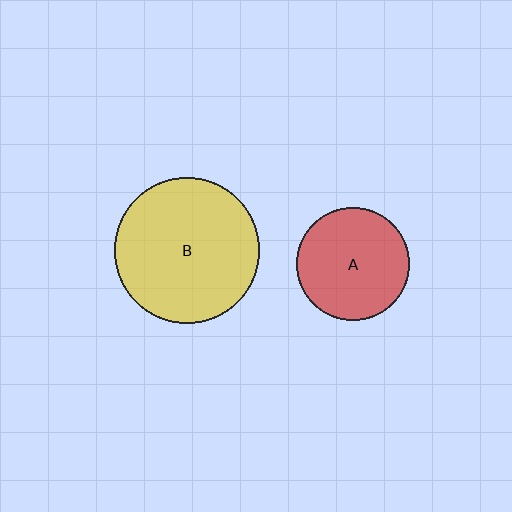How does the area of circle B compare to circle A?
Approximately 1.7 times.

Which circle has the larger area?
Circle B (yellow).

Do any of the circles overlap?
No, none of the circles overlap.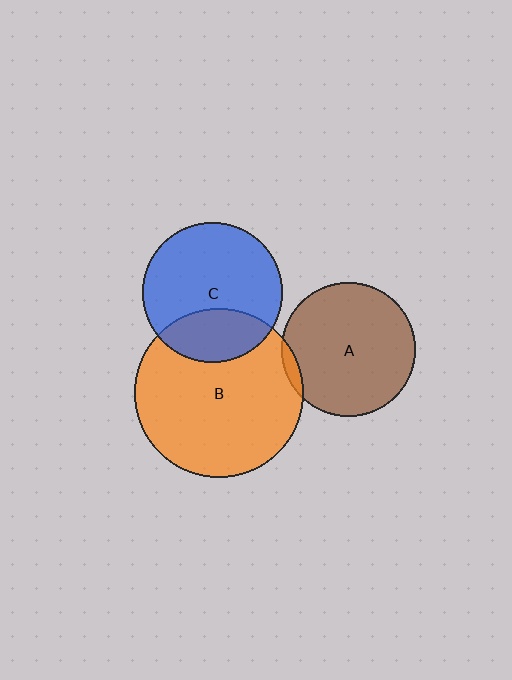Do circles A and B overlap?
Yes.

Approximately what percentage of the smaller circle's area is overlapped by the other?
Approximately 5%.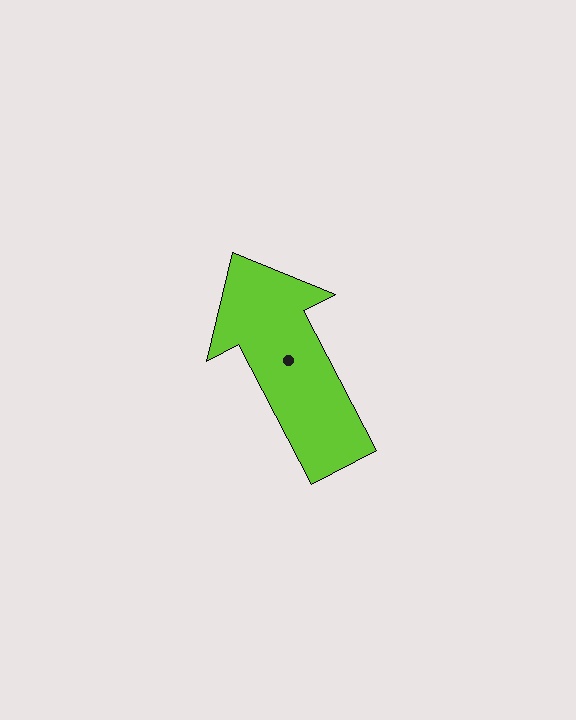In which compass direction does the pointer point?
Northwest.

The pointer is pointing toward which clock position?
Roughly 11 o'clock.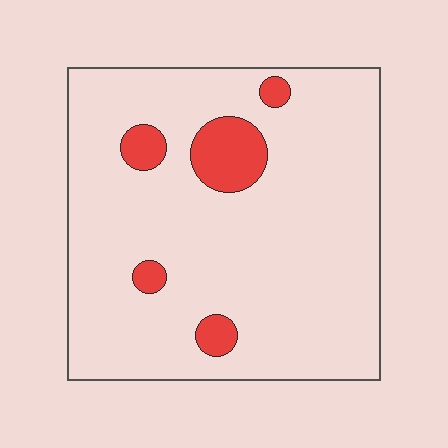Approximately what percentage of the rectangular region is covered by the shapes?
Approximately 10%.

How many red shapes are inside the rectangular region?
5.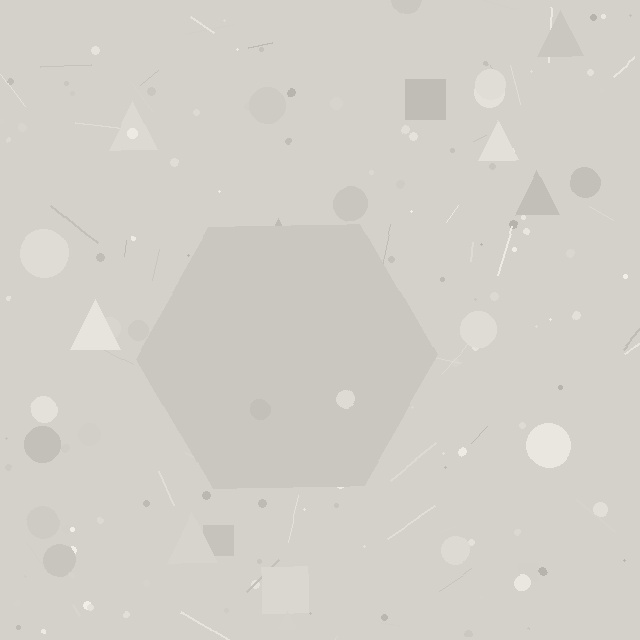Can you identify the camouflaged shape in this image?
The camouflaged shape is a hexagon.